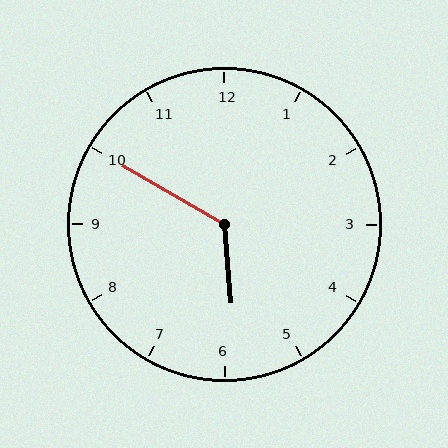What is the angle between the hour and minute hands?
Approximately 125 degrees.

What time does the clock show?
5:50.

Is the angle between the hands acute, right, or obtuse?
It is obtuse.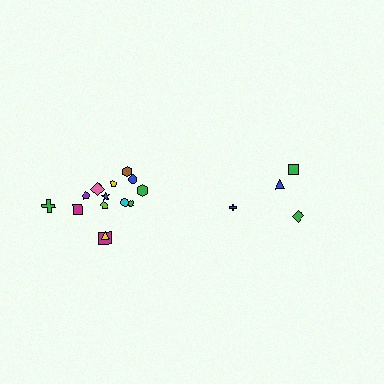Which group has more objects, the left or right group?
The left group.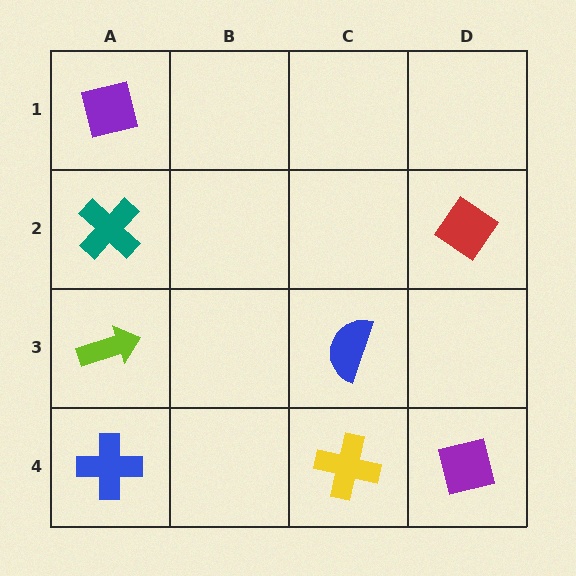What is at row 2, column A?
A teal cross.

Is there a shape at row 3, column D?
No, that cell is empty.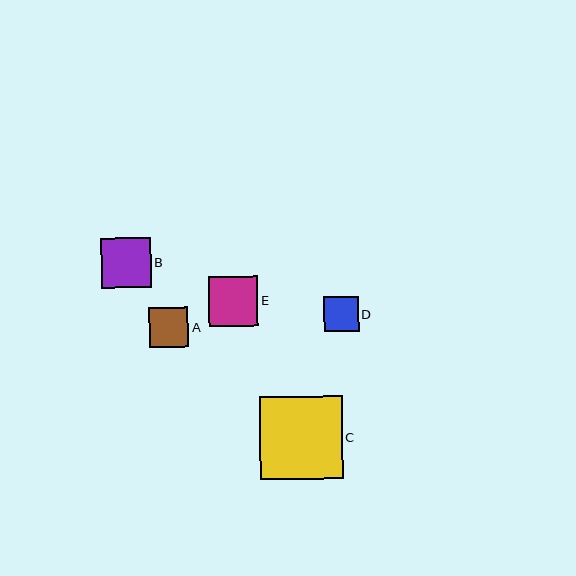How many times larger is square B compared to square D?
Square B is approximately 1.4 times the size of square D.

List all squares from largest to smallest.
From largest to smallest: C, B, E, A, D.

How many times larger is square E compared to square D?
Square E is approximately 1.4 times the size of square D.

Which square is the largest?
Square C is the largest with a size of approximately 83 pixels.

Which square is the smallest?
Square D is the smallest with a size of approximately 35 pixels.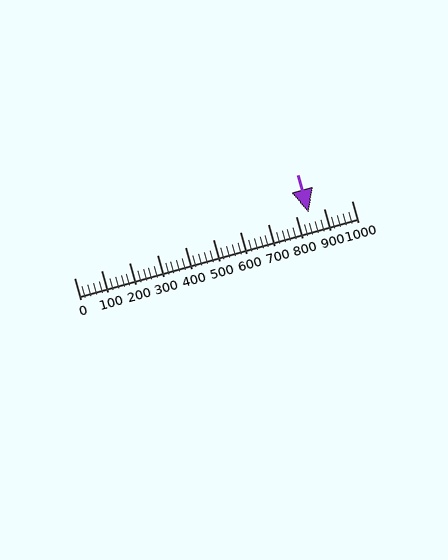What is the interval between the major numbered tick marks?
The major tick marks are spaced 100 units apart.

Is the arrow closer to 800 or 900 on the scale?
The arrow is closer to 800.